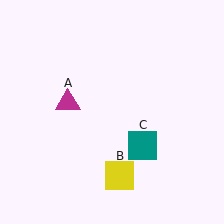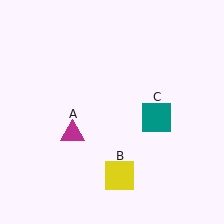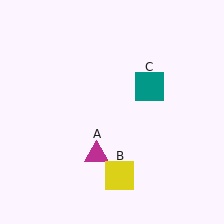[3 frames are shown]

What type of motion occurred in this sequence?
The magenta triangle (object A), teal square (object C) rotated counterclockwise around the center of the scene.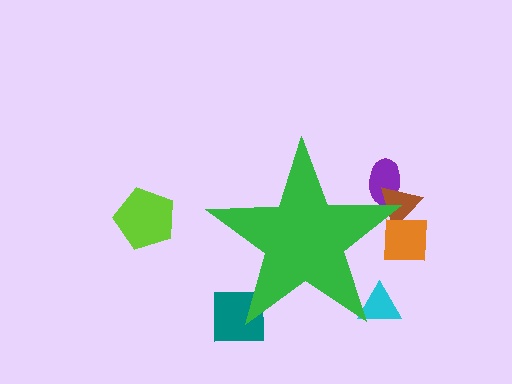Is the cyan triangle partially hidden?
Yes, the cyan triangle is partially hidden behind the green star.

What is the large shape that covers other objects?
A green star.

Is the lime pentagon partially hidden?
No, the lime pentagon is fully visible.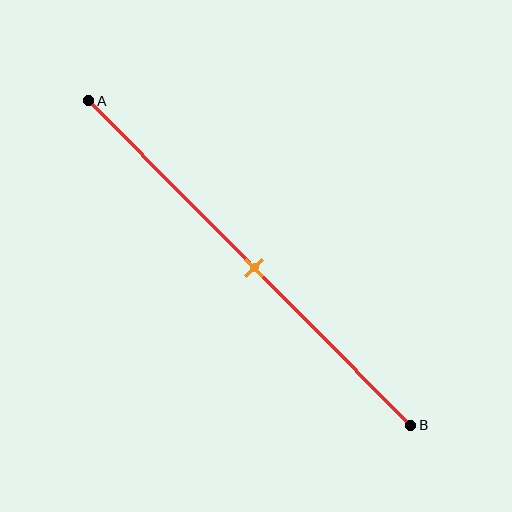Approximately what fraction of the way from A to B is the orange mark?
The orange mark is approximately 50% of the way from A to B.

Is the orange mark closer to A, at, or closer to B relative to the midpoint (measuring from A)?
The orange mark is approximately at the midpoint of segment AB.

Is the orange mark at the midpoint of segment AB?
Yes, the mark is approximately at the midpoint.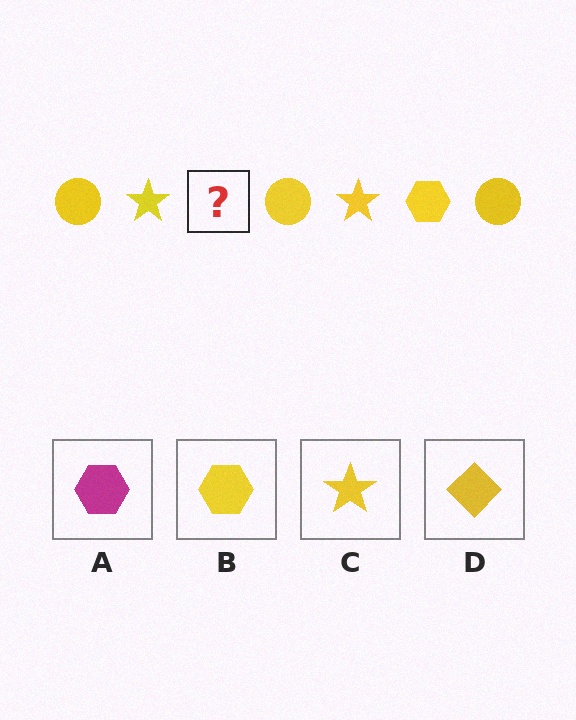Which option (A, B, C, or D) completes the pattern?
B.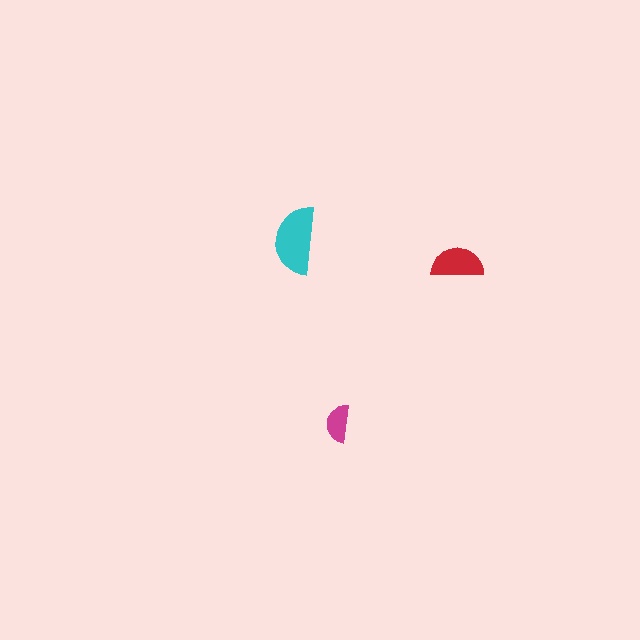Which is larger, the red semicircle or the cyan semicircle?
The cyan one.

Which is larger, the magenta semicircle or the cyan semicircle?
The cyan one.